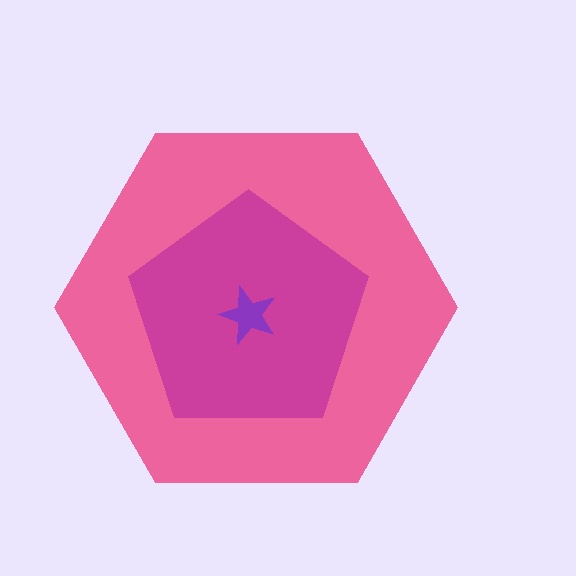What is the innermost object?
The purple star.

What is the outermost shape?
The pink hexagon.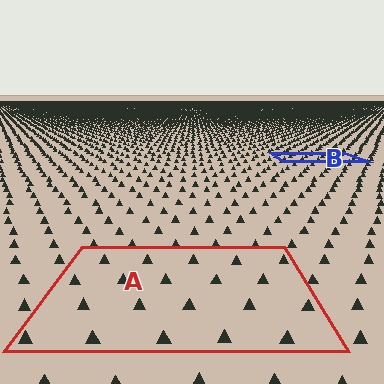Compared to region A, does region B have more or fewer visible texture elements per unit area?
Region B has more texture elements per unit area — they are packed more densely because it is farther away.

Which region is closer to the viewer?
Region A is closer. The texture elements there are larger and more spread out.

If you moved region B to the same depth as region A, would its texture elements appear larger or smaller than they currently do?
They would appear larger. At a closer depth, the same texture elements are projected at a bigger on-screen size.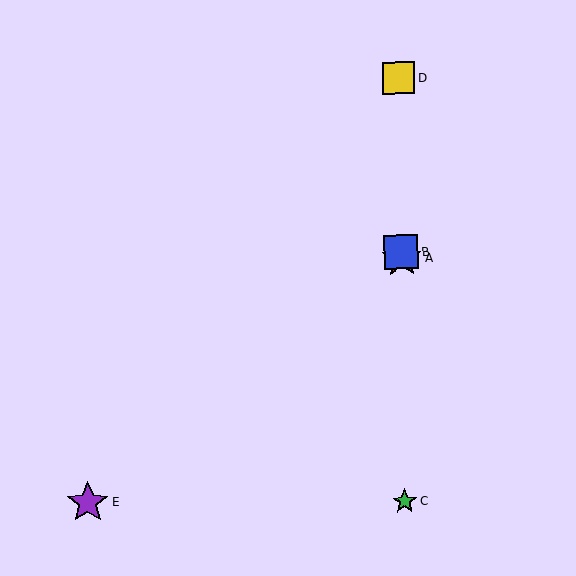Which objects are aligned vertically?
Objects A, B, C, D are aligned vertically.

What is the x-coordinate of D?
Object D is at x≈399.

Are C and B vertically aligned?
Yes, both are at x≈405.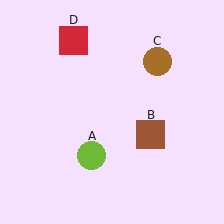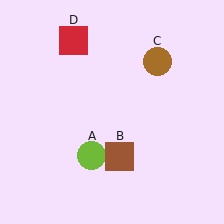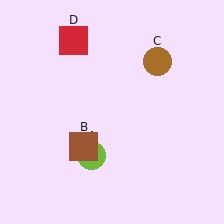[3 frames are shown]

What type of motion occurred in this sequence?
The brown square (object B) rotated clockwise around the center of the scene.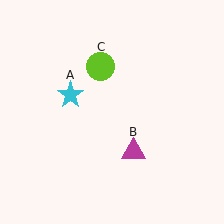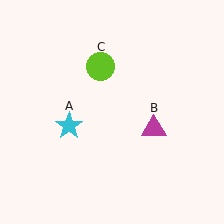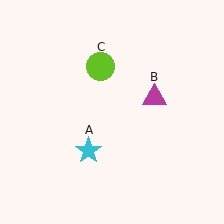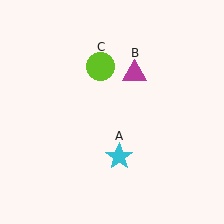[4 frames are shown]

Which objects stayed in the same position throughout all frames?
Lime circle (object C) remained stationary.